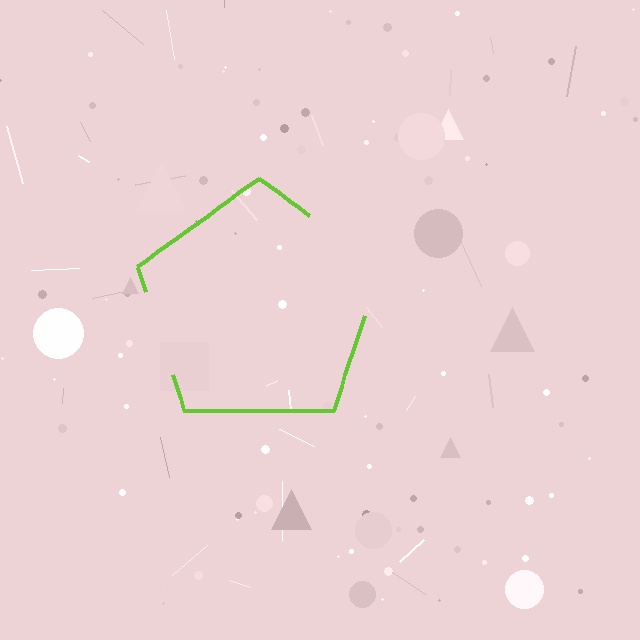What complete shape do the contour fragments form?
The contour fragments form a pentagon.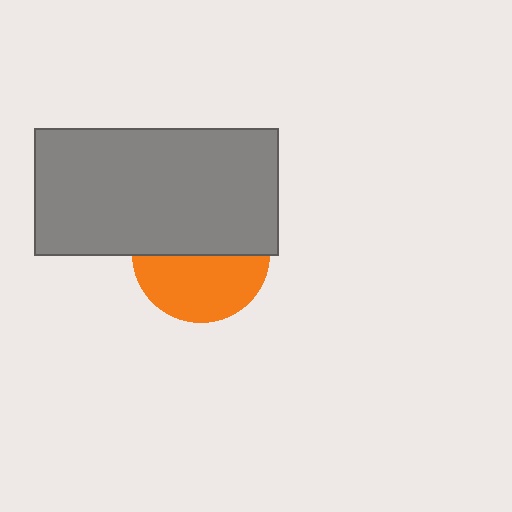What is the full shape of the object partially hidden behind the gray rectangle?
The partially hidden object is an orange circle.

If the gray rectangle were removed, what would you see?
You would see the complete orange circle.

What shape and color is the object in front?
The object in front is a gray rectangle.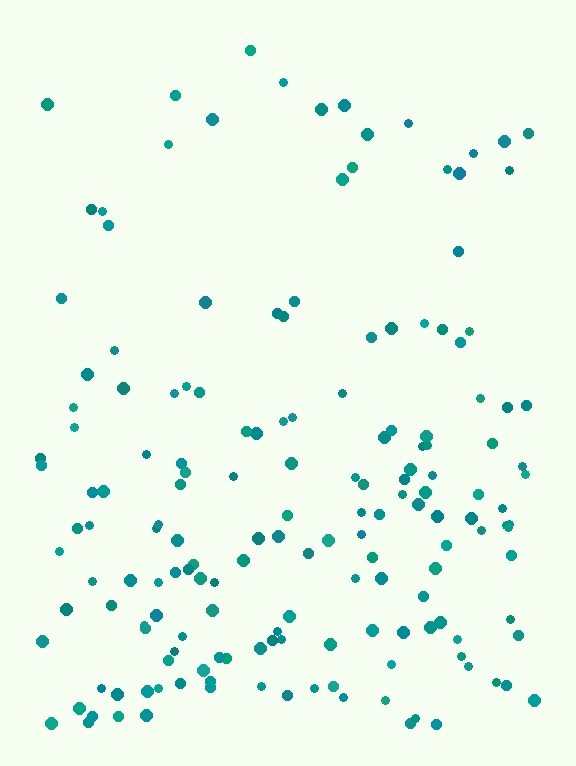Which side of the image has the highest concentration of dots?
The bottom.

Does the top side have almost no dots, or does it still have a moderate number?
Still a moderate number, just noticeably fewer than the bottom.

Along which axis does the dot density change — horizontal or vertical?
Vertical.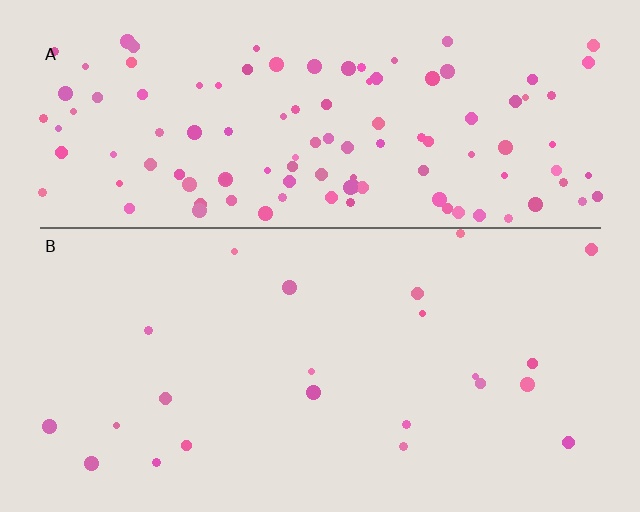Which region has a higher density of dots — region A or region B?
A (the top).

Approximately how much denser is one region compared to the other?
Approximately 5.2× — region A over region B.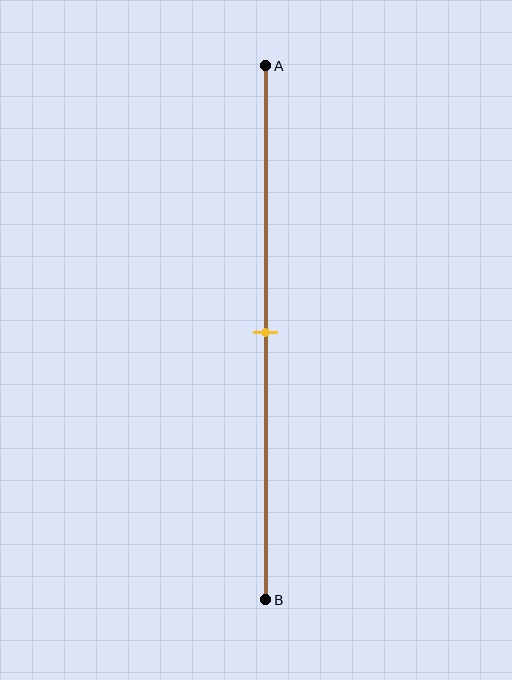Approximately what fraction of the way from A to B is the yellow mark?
The yellow mark is approximately 50% of the way from A to B.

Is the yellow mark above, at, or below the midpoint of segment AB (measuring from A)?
The yellow mark is approximately at the midpoint of segment AB.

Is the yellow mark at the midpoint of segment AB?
Yes, the mark is approximately at the midpoint.